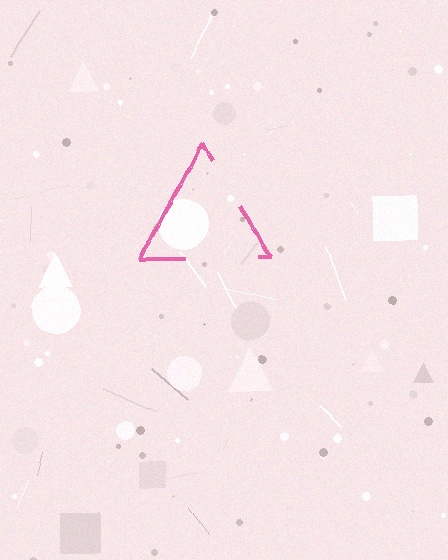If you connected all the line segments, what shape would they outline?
They would outline a triangle.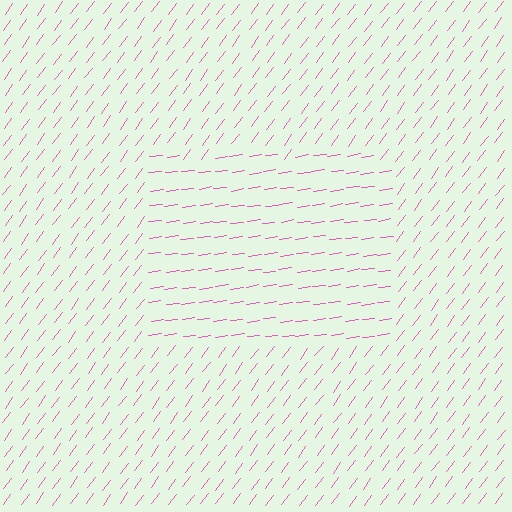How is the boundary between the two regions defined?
The boundary is defined purely by a change in line orientation (approximately 45 degrees difference). All lines are the same color and thickness.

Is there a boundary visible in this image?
Yes, there is a texture boundary formed by a change in line orientation.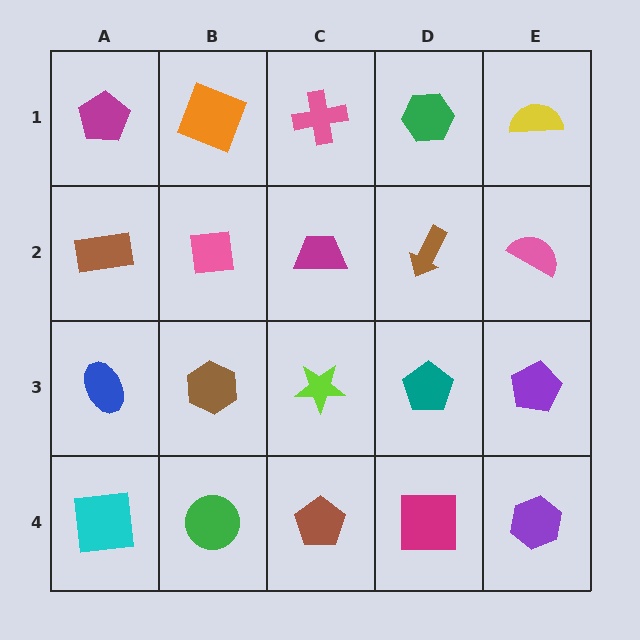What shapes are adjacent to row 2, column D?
A green hexagon (row 1, column D), a teal pentagon (row 3, column D), a magenta trapezoid (row 2, column C), a pink semicircle (row 2, column E).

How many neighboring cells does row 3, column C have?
4.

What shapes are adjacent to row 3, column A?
A brown rectangle (row 2, column A), a cyan square (row 4, column A), a brown hexagon (row 3, column B).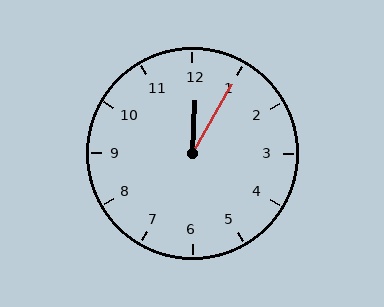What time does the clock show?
12:05.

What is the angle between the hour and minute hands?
Approximately 28 degrees.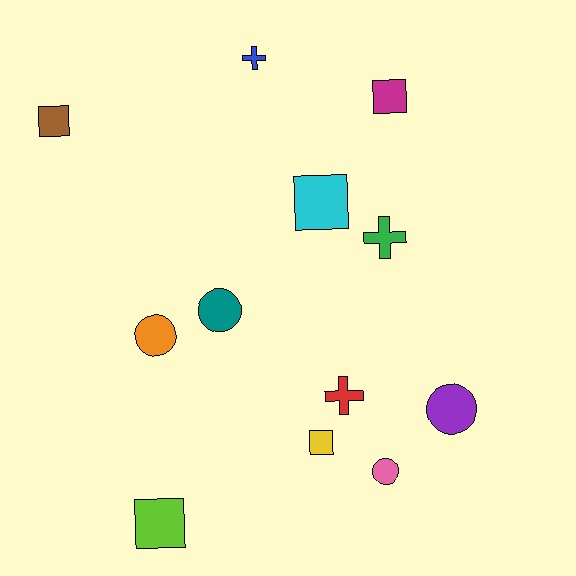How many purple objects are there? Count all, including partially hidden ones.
There is 1 purple object.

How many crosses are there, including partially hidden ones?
There are 3 crosses.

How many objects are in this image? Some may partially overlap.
There are 12 objects.